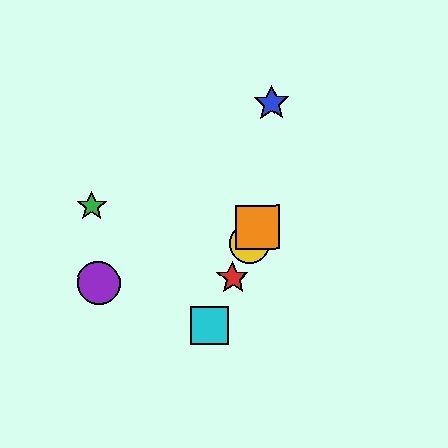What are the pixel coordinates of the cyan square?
The cyan square is at (209, 326).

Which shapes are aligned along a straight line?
The red star, the yellow circle, the orange square, the cyan square are aligned along a straight line.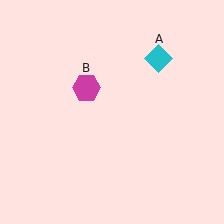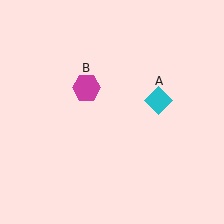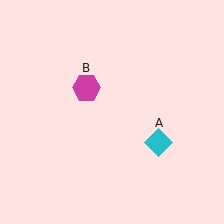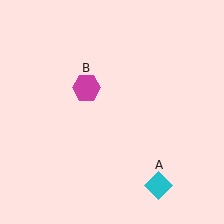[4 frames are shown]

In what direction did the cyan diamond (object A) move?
The cyan diamond (object A) moved down.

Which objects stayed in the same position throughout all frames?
Magenta hexagon (object B) remained stationary.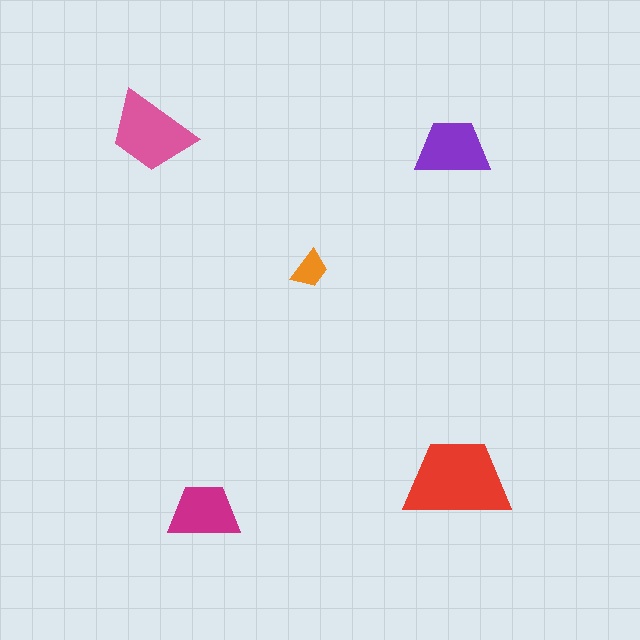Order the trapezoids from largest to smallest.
the red one, the pink one, the purple one, the magenta one, the orange one.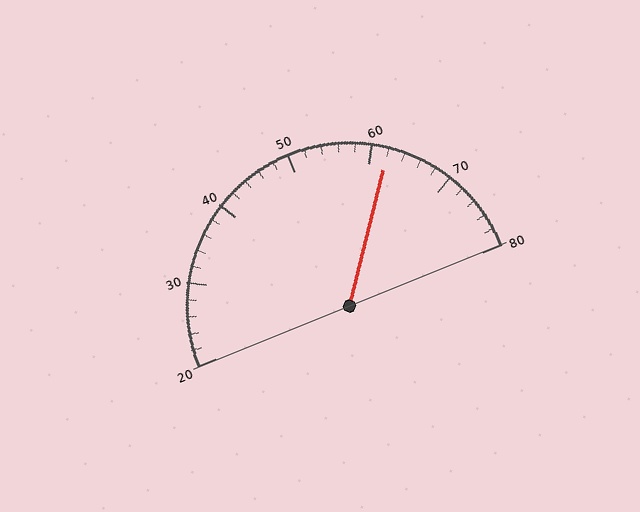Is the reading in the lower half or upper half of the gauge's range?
The reading is in the upper half of the range (20 to 80).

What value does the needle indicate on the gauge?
The needle indicates approximately 62.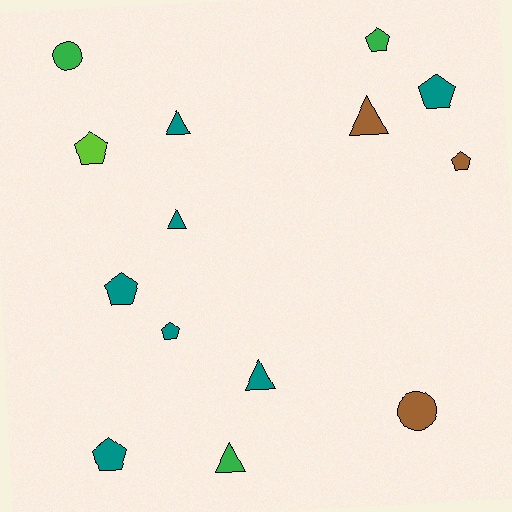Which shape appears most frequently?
Pentagon, with 7 objects.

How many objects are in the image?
There are 14 objects.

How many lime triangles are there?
There are no lime triangles.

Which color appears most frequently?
Teal, with 7 objects.